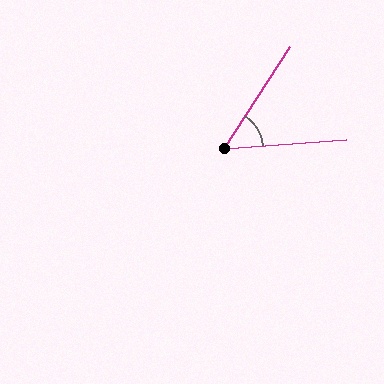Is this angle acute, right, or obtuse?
It is acute.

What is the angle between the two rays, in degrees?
Approximately 53 degrees.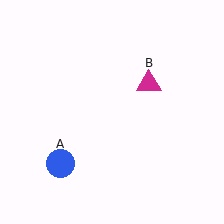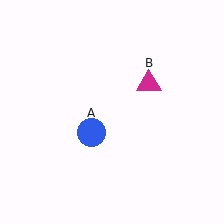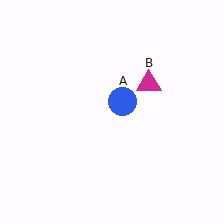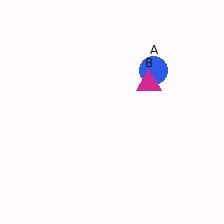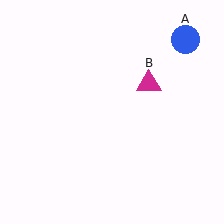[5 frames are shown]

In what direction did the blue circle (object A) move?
The blue circle (object A) moved up and to the right.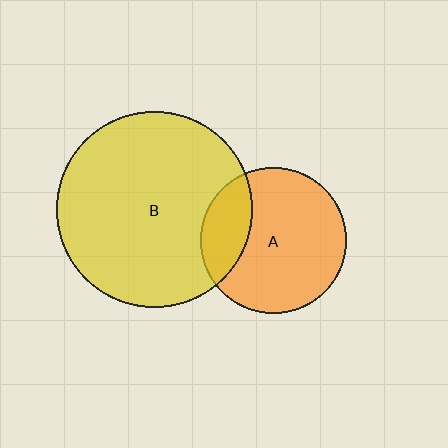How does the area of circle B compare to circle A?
Approximately 1.8 times.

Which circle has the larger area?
Circle B (yellow).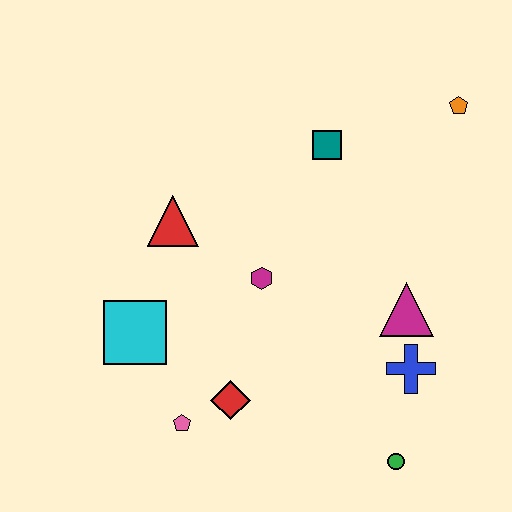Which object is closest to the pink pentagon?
The red diamond is closest to the pink pentagon.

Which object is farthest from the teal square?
The green circle is farthest from the teal square.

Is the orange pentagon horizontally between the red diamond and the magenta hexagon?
No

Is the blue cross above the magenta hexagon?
No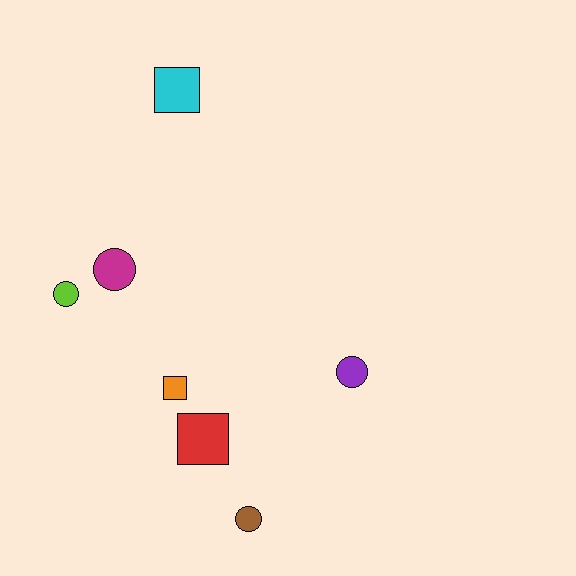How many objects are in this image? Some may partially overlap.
There are 7 objects.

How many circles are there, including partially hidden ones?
There are 4 circles.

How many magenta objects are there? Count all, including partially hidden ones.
There is 1 magenta object.